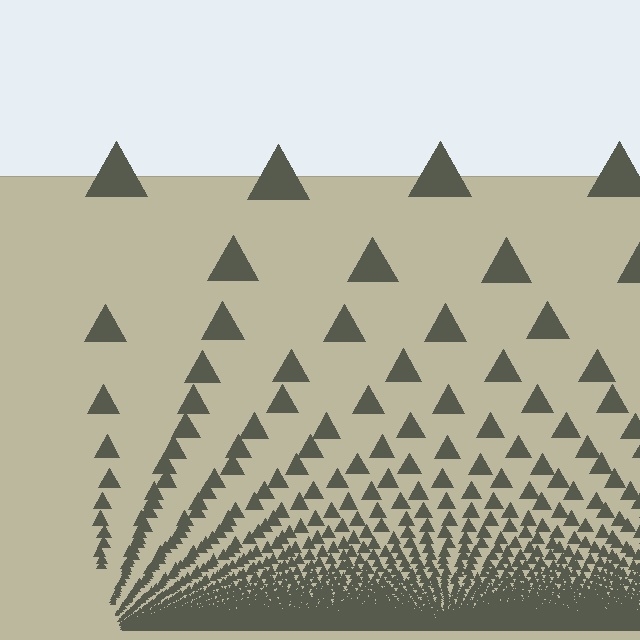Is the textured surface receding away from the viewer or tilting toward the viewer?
The surface appears to tilt toward the viewer. Texture elements get larger and sparser toward the top.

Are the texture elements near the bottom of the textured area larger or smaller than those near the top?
Smaller. The gradient is inverted — elements near the bottom are smaller and denser.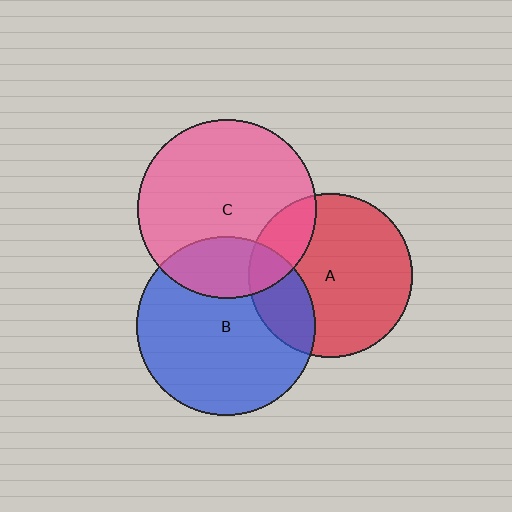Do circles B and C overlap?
Yes.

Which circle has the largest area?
Circle B (blue).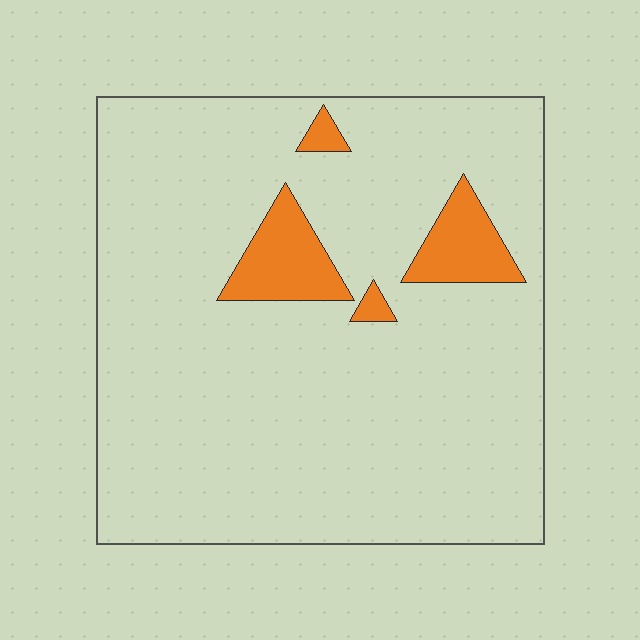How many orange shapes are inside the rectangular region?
4.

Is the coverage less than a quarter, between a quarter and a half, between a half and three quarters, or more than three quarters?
Less than a quarter.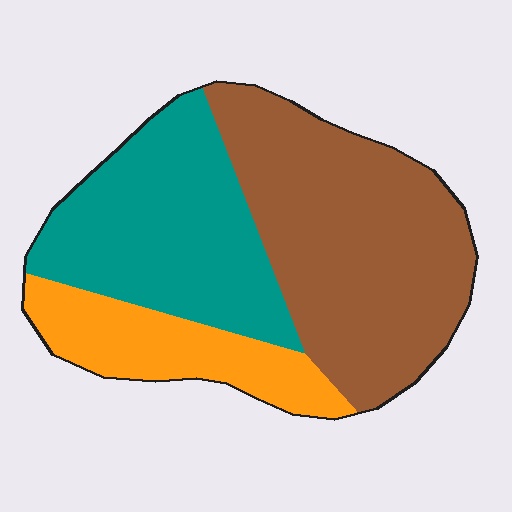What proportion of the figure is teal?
Teal covers around 35% of the figure.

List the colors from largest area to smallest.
From largest to smallest: brown, teal, orange.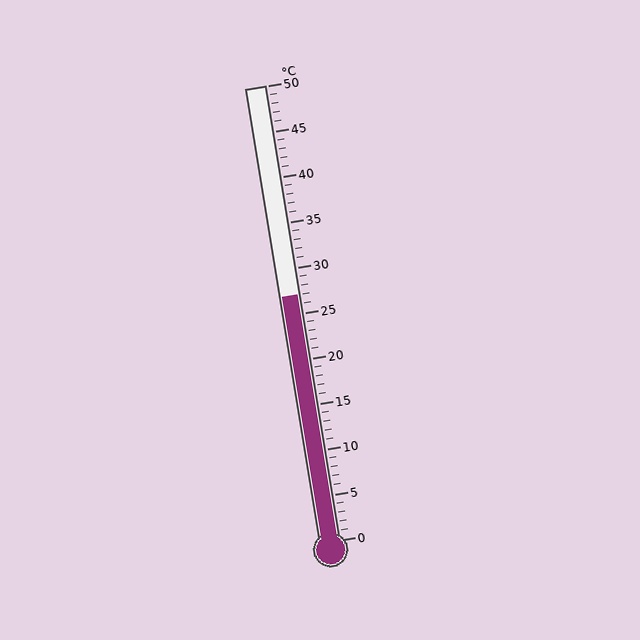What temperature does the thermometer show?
The thermometer shows approximately 27°C.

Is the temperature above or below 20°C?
The temperature is above 20°C.